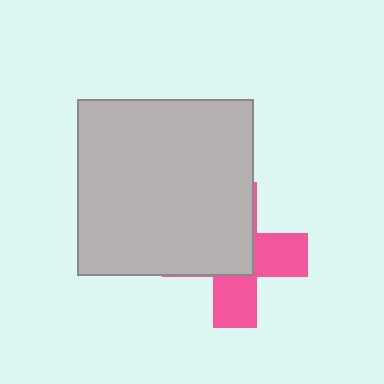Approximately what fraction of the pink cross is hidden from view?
Roughly 54% of the pink cross is hidden behind the light gray square.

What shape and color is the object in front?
The object in front is a light gray square.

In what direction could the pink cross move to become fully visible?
The pink cross could move toward the lower-right. That would shift it out from behind the light gray square entirely.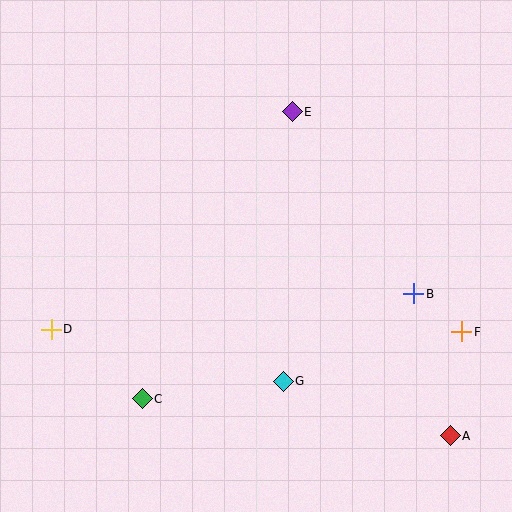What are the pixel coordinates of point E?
Point E is at (292, 112).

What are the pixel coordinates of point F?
Point F is at (462, 332).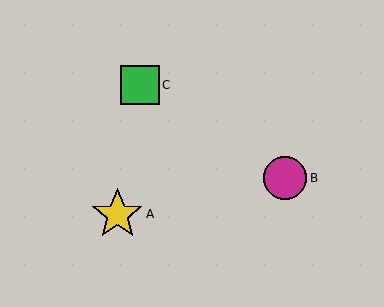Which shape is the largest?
The yellow star (labeled A) is the largest.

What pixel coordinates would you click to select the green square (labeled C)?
Click at (140, 85) to select the green square C.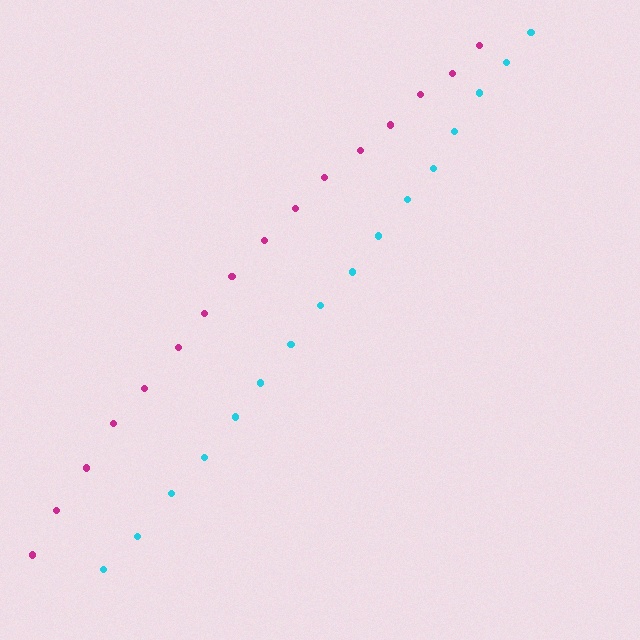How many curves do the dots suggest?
There are 2 distinct paths.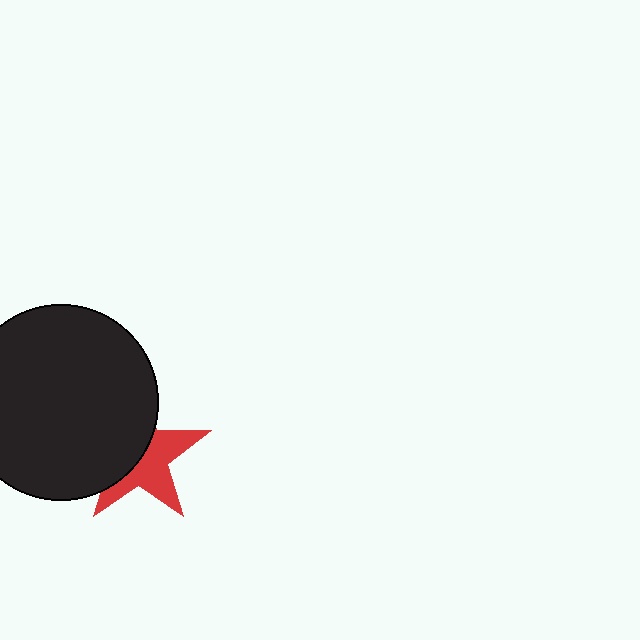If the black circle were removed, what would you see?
You would see the complete red star.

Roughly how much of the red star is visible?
About half of it is visible (roughly 50%).